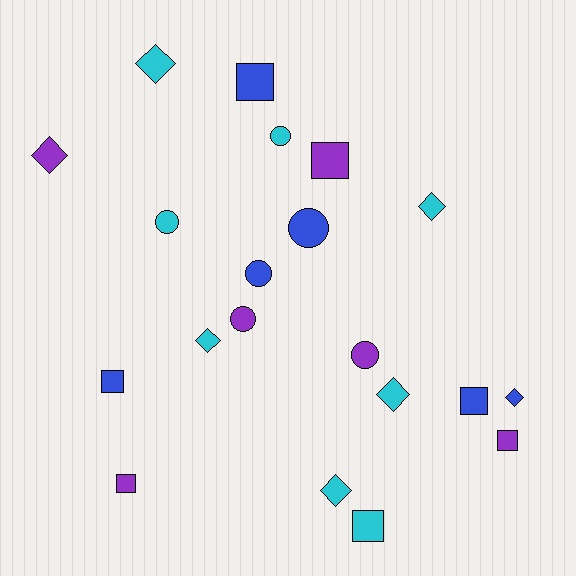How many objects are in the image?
There are 20 objects.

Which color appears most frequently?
Cyan, with 8 objects.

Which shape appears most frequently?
Diamond, with 7 objects.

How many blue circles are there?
There are 2 blue circles.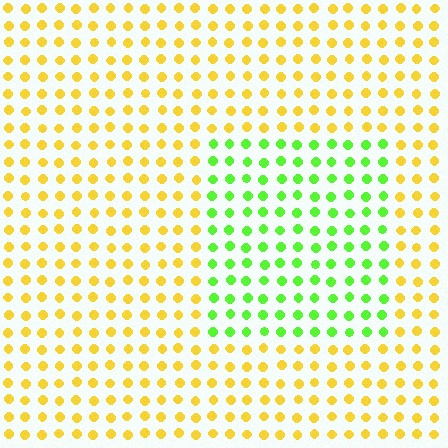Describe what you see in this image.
The image is filled with small yellow elements in a uniform arrangement. A rectangle-shaped region is visible where the elements are tinted to a slightly different hue, forming a subtle color boundary.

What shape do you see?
I see a rectangle.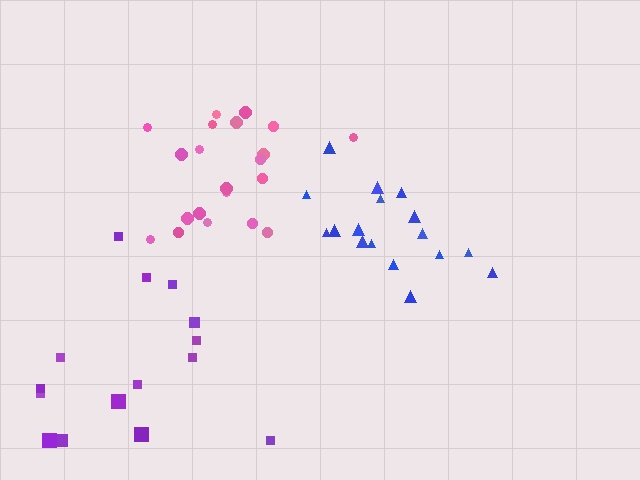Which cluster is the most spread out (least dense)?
Purple.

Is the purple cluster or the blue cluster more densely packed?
Blue.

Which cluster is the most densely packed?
Blue.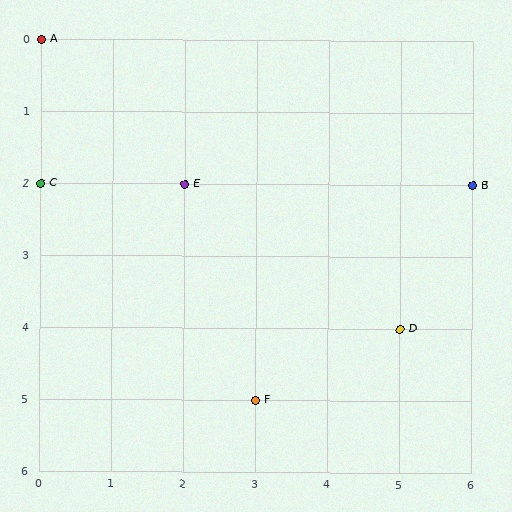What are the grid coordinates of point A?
Point A is at grid coordinates (0, 0).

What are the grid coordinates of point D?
Point D is at grid coordinates (5, 4).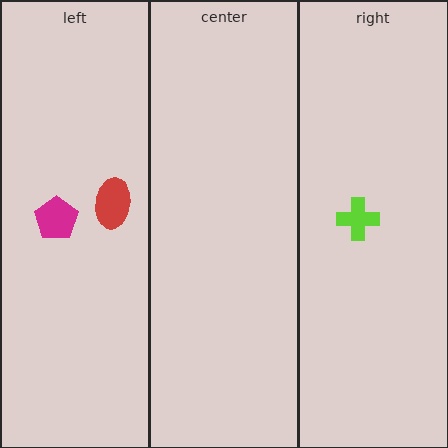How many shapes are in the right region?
1.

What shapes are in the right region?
The lime cross.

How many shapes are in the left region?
2.